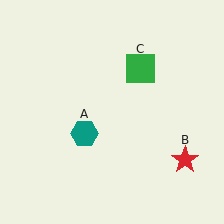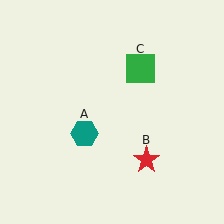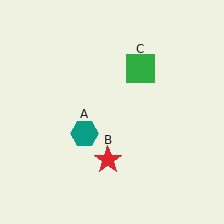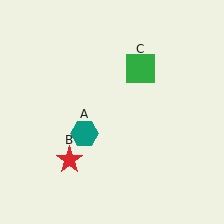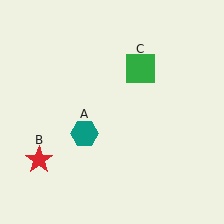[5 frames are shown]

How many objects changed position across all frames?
1 object changed position: red star (object B).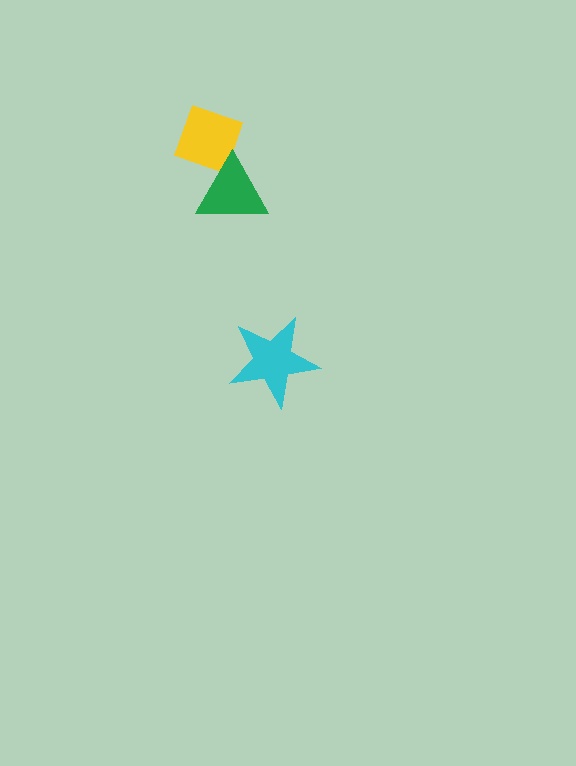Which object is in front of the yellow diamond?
The green triangle is in front of the yellow diamond.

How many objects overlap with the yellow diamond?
1 object overlaps with the yellow diamond.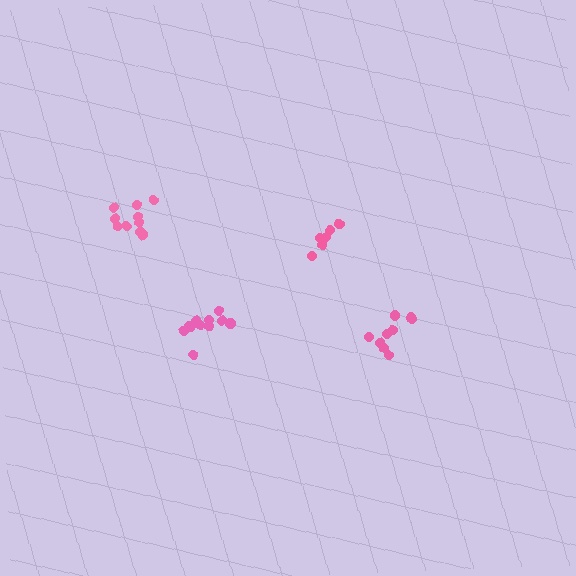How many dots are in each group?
Group 1: 10 dots, Group 2: 6 dots, Group 3: 11 dots, Group 4: 9 dots (36 total).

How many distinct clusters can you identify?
There are 4 distinct clusters.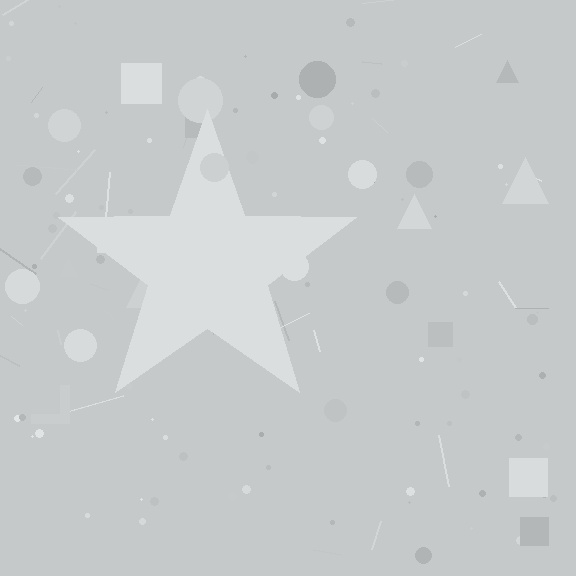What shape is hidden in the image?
A star is hidden in the image.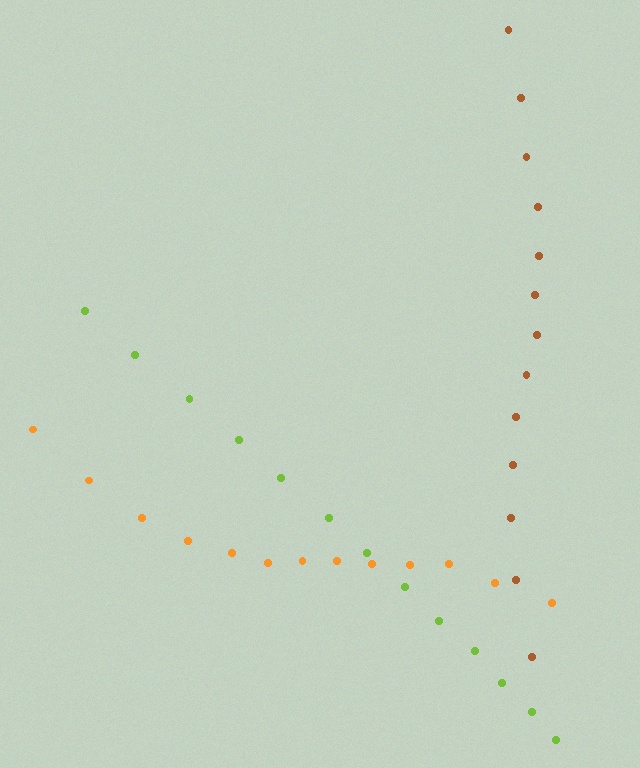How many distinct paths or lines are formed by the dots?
There are 3 distinct paths.